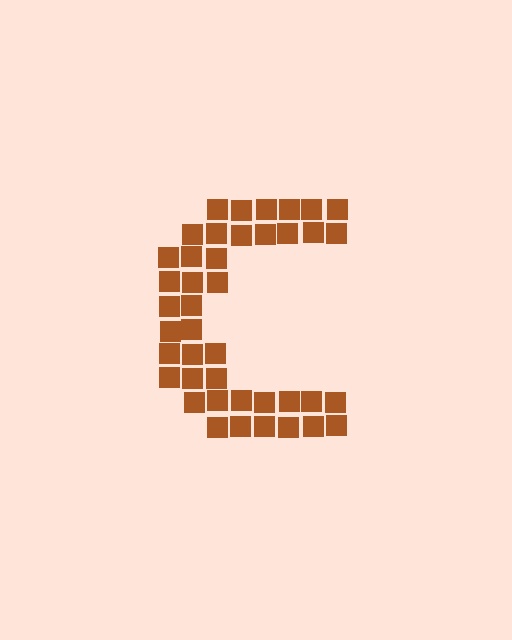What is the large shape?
The large shape is the letter C.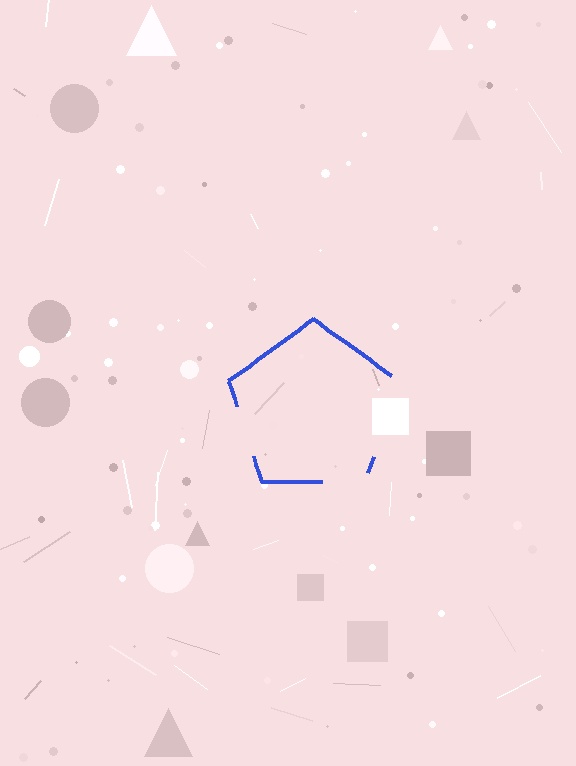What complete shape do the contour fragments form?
The contour fragments form a pentagon.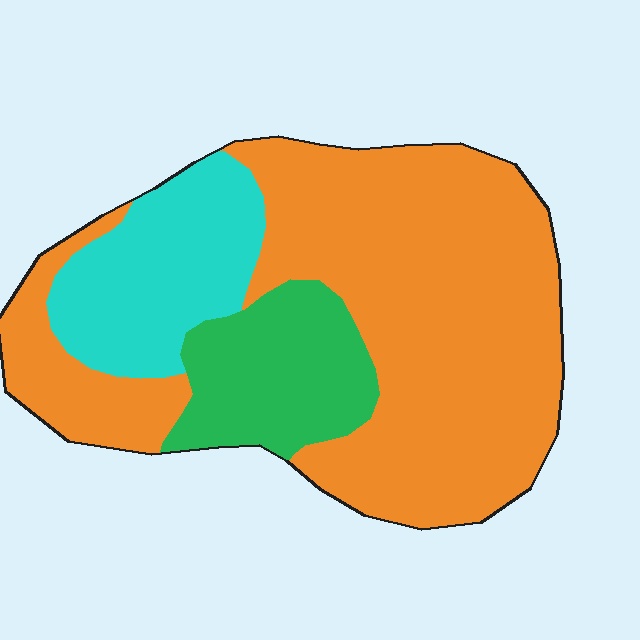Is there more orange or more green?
Orange.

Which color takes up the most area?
Orange, at roughly 65%.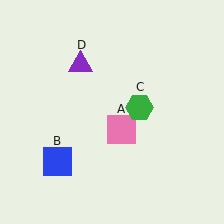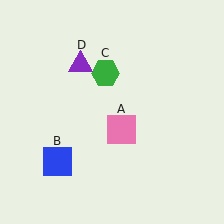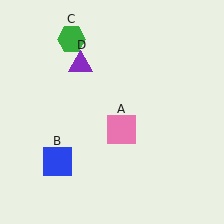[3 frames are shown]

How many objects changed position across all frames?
1 object changed position: green hexagon (object C).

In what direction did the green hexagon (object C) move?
The green hexagon (object C) moved up and to the left.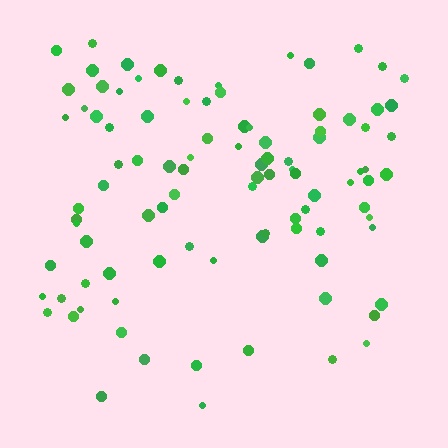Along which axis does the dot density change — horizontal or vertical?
Vertical.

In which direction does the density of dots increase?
From bottom to top, with the top side densest.